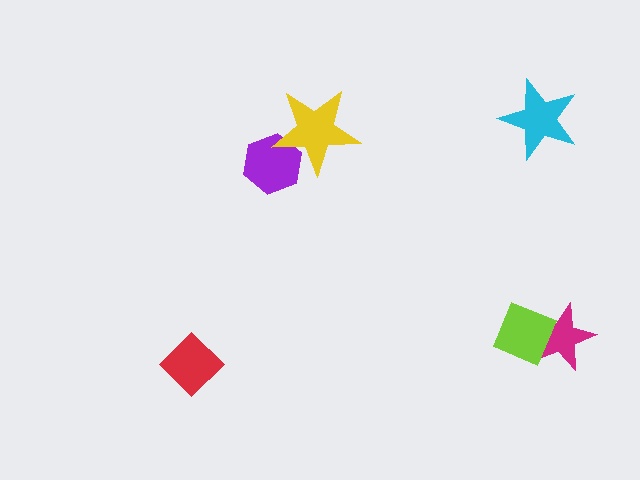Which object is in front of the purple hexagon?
The yellow star is in front of the purple hexagon.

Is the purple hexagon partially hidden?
Yes, it is partially covered by another shape.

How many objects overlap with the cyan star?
0 objects overlap with the cyan star.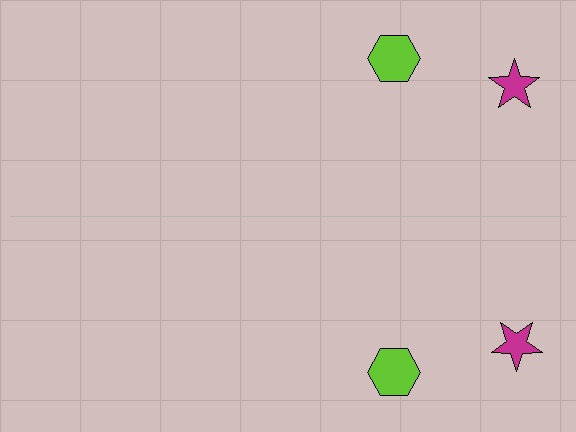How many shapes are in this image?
There are 4 shapes in this image.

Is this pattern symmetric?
Yes, this pattern has bilateral (reflection) symmetry.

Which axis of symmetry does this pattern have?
The pattern has a horizontal axis of symmetry running through the center of the image.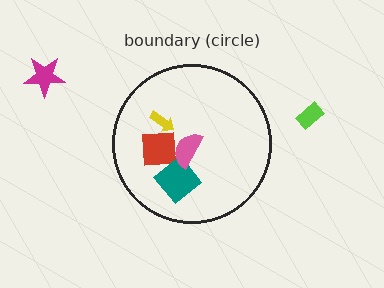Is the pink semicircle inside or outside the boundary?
Inside.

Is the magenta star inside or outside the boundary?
Outside.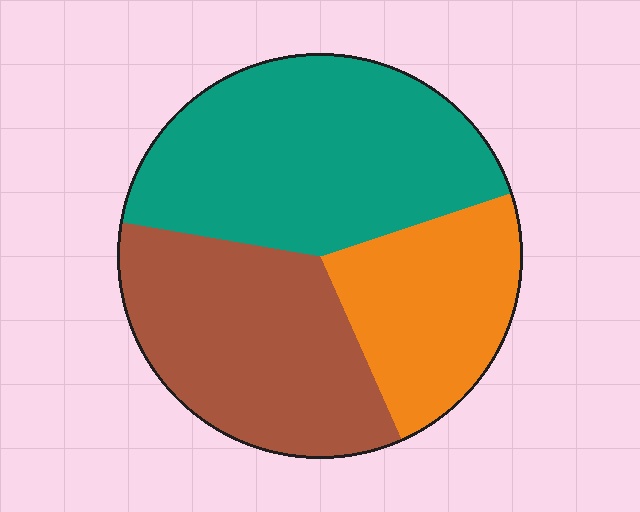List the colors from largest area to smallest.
From largest to smallest: teal, brown, orange.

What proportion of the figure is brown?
Brown takes up between a third and a half of the figure.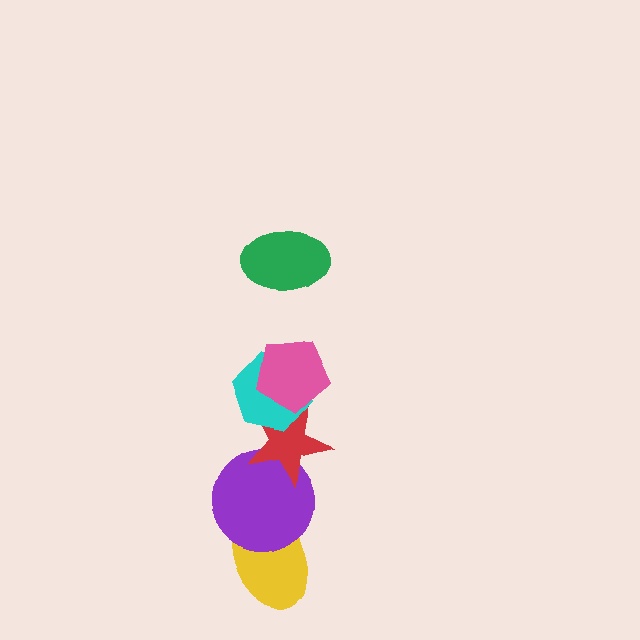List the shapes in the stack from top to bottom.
From top to bottom: the green ellipse, the pink pentagon, the cyan hexagon, the red star, the purple circle, the yellow ellipse.